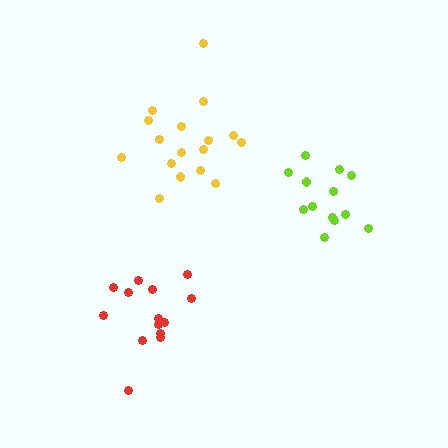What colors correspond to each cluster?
The clusters are colored: red, yellow, lime.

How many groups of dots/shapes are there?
There are 3 groups.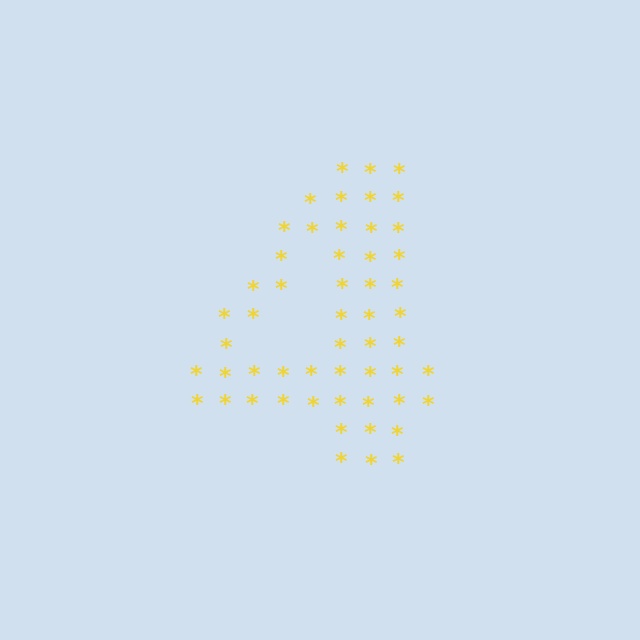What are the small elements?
The small elements are asterisks.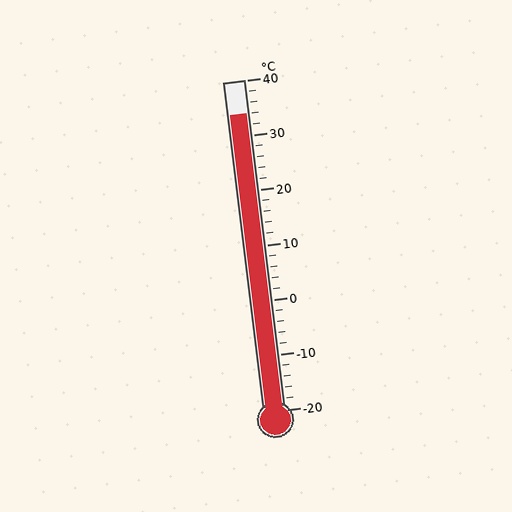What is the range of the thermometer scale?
The thermometer scale ranges from -20°C to 40°C.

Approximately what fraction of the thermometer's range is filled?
The thermometer is filled to approximately 90% of its range.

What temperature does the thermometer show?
The thermometer shows approximately 34°C.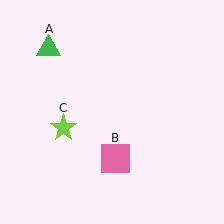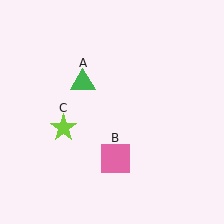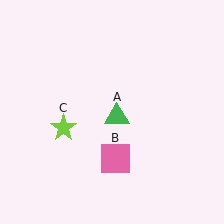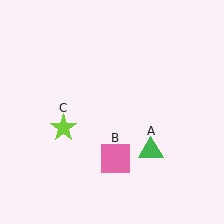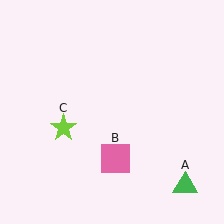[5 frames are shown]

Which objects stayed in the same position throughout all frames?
Pink square (object B) and lime star (object C) remained stationary.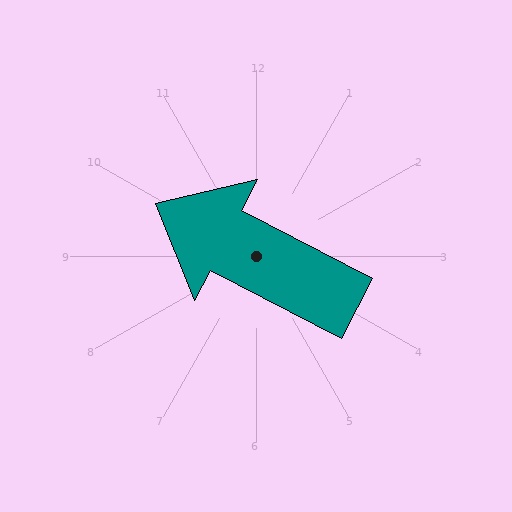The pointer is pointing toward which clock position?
Roughly 10 o'clock.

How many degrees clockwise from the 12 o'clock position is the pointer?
Approximately 297 degrees.